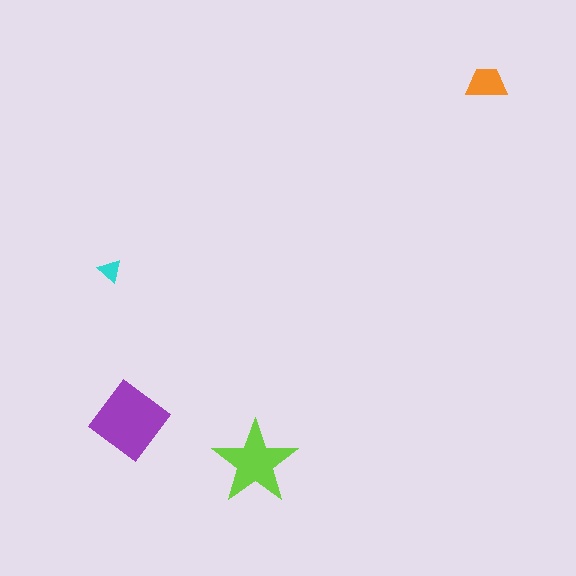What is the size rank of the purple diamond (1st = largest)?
1st.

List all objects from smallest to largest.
The cyan triangle, the orange trapezoid, the lime star, the purple diamond.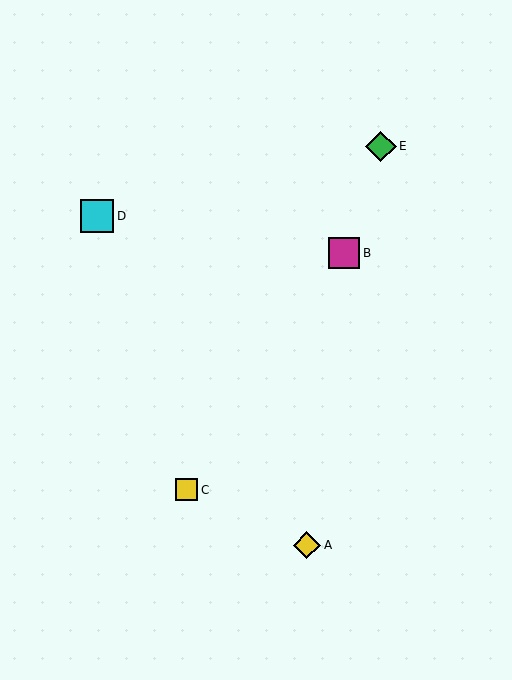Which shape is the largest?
The cyan square (labeled D) is the largest.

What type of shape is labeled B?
Shape B is a magenta square.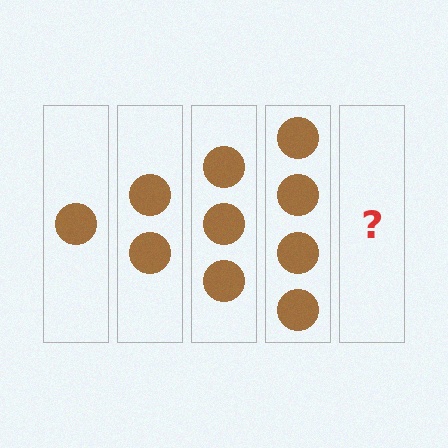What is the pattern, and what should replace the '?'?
The pattern is that each step adds one more circle. The '?' should be 5 circles.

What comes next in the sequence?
The next element should be 5 circles.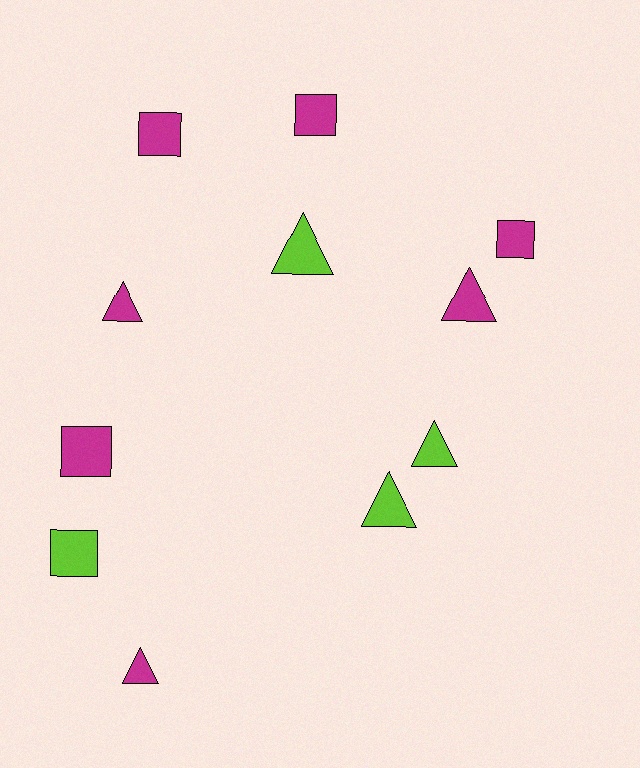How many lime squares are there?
There is 1 lime square.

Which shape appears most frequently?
Triangle, with 6 objects.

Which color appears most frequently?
Magenta, with 7 objects.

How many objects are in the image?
There are 11 objects.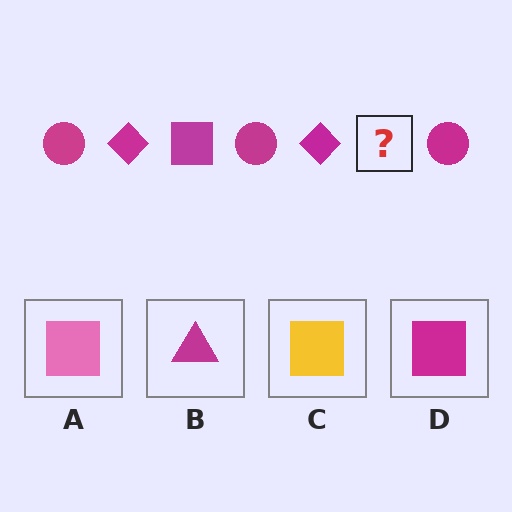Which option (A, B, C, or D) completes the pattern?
D.